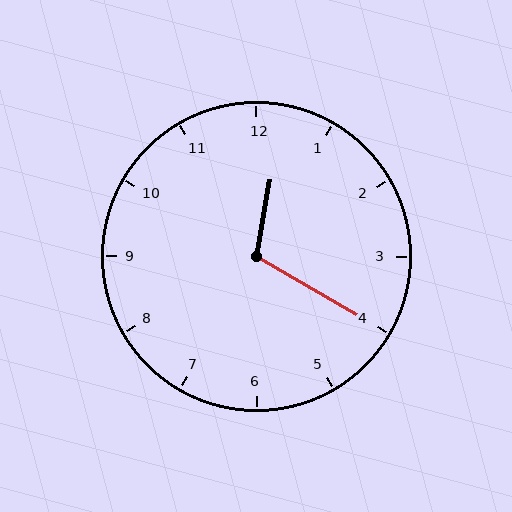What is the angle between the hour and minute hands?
Approximately 110 degrees.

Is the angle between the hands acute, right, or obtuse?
It is obtuse.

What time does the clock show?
12:20.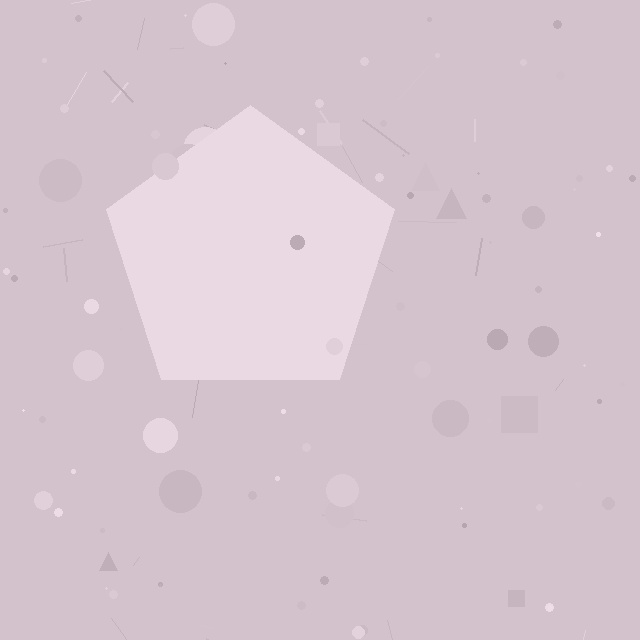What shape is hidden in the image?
A pentagon is hidden in the image.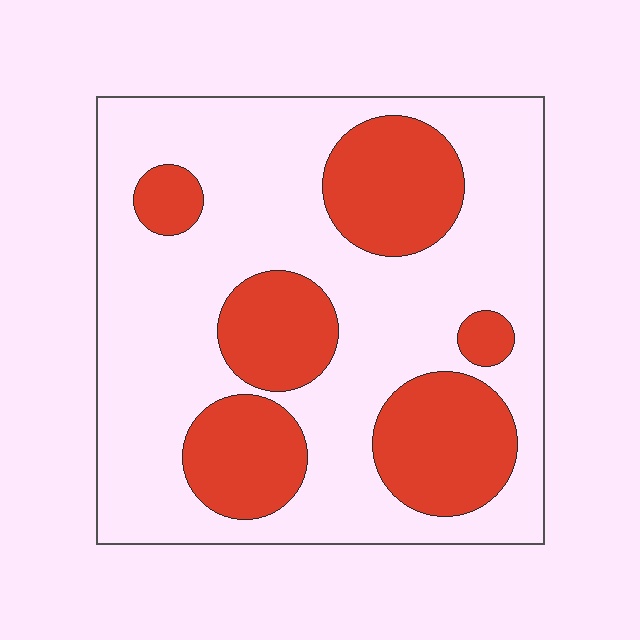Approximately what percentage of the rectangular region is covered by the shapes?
Approximately 30%.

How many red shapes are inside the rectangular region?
6.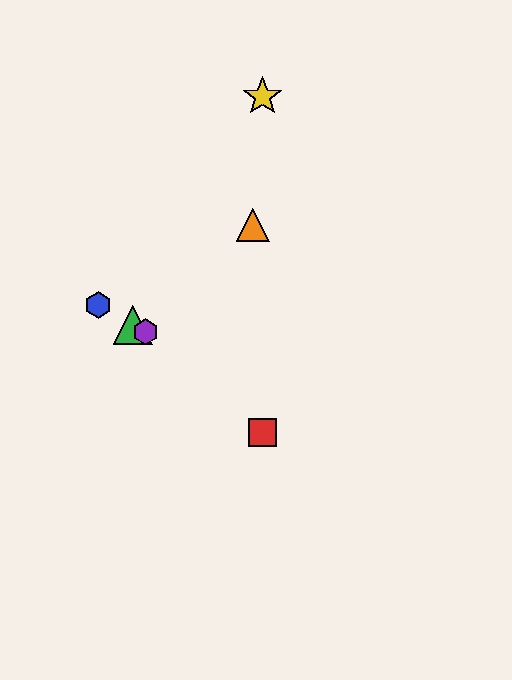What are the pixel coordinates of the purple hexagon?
The purple hexagon is at (145, 332).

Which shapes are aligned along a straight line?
The blue hexagon, the green triangle, the purple hexagon are aligned along a straight line.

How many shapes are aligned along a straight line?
3 shapes (the blue hexagon, the green triangle, the purple hexagon) are aligned along a straight line.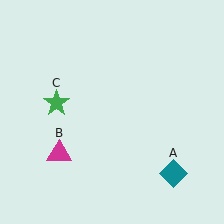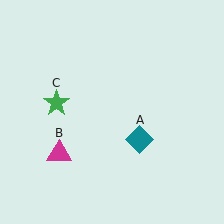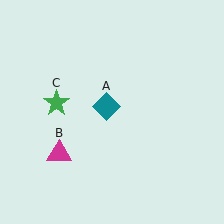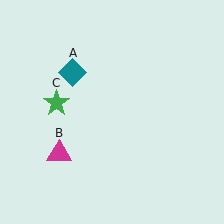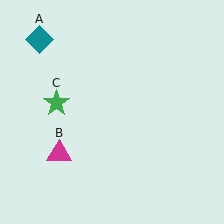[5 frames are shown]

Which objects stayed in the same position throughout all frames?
Magenta triangle (object B) and green star (object C) remained stationary.